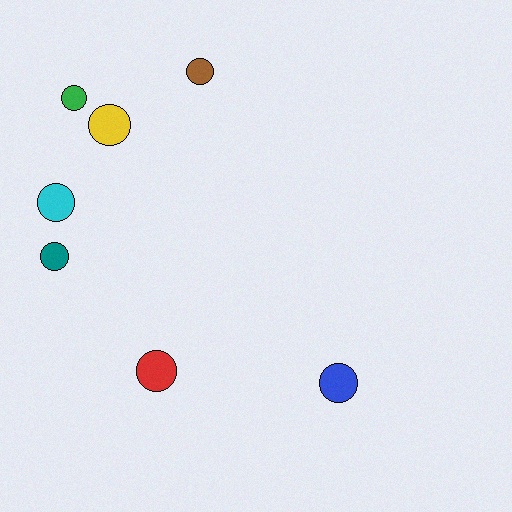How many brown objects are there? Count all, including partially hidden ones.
There is 1 brown object.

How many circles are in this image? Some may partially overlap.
There are 7 circles.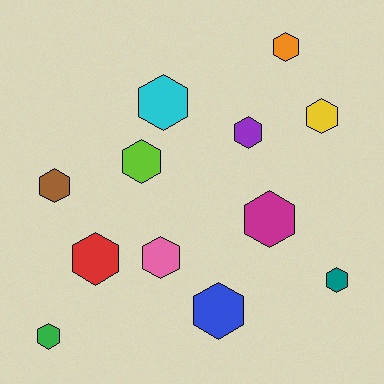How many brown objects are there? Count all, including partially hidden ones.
There is 1 brown object.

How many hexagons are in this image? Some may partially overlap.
There are 12 hexagons.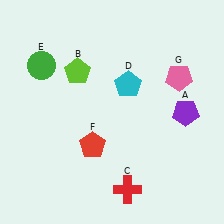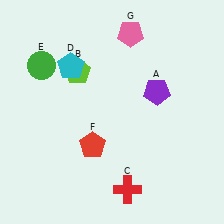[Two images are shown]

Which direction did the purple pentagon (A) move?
The purple pentagon (A) moved left.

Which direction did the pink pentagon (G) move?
The pink pentagon (G) moved left.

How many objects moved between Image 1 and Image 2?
3 objects moved between the two images.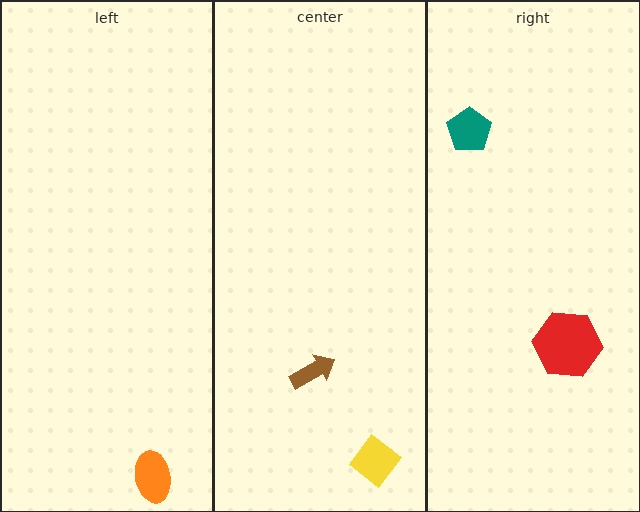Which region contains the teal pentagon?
The right region.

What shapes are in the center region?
The yellow diamond, the brown arrow.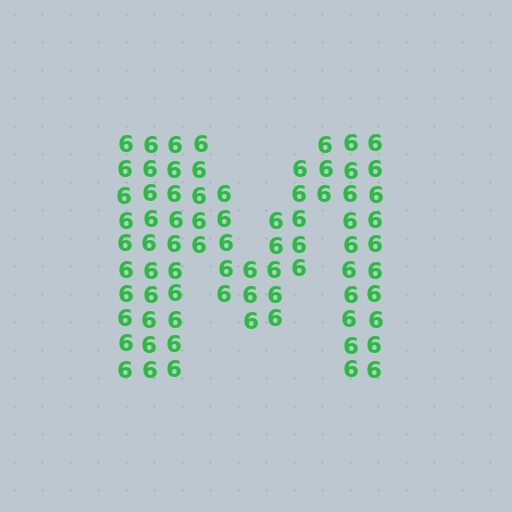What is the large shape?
The large shape is the letter M.